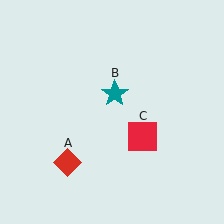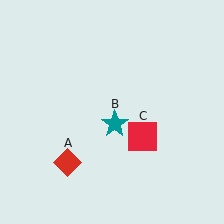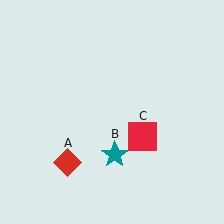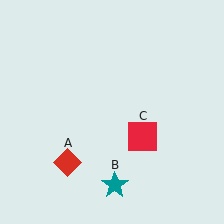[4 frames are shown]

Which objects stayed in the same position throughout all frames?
Red diamond (object A) and red square (object C) remained stationary.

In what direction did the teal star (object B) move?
The teal star (object B) moved down.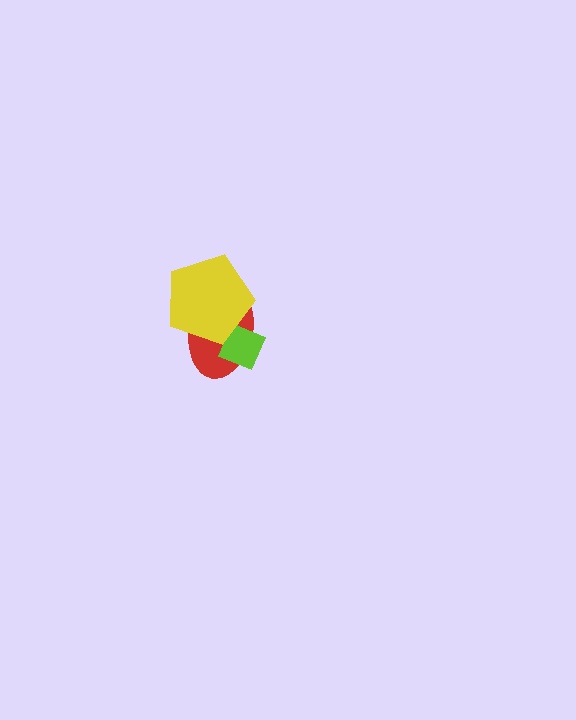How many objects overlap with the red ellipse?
2 objects overlap with the red ellipse.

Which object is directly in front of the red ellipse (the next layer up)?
The lime diamond is directly in front of the red ellipse.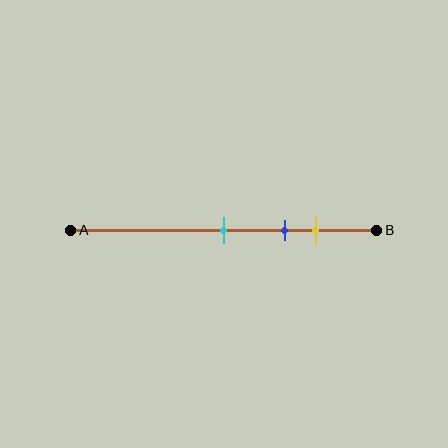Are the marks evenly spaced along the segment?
Yes, the marks are approximately evenly spaced.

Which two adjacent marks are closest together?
The blue and yellow marks are the closest adjacent pair.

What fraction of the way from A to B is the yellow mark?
The yellow mark is approximately 80% (0.8) of the way from A to B.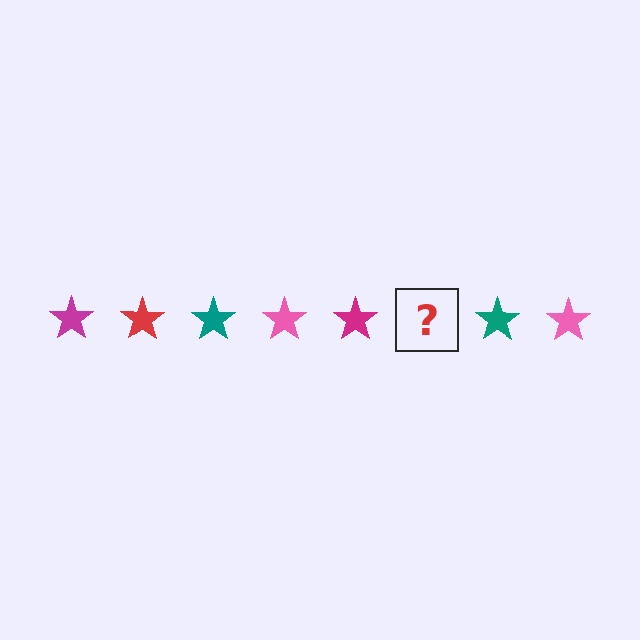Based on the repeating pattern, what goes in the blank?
The blank should be a red star.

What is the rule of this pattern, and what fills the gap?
The rule is that the pattern cycles through magenta, red, teal, pink stars. The gap should be filled with a red star.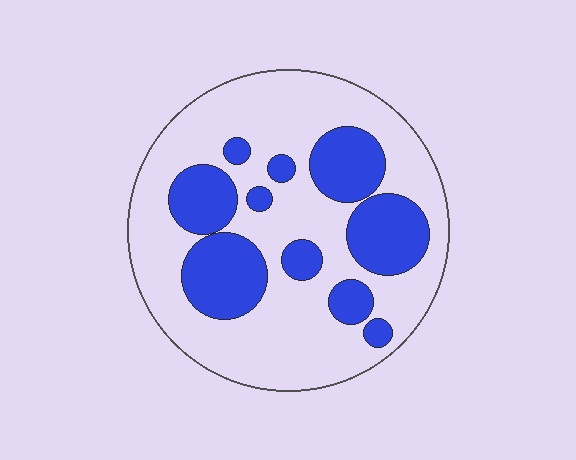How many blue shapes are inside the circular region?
10.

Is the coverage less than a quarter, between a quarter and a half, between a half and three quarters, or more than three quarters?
Between a quarter and a half.